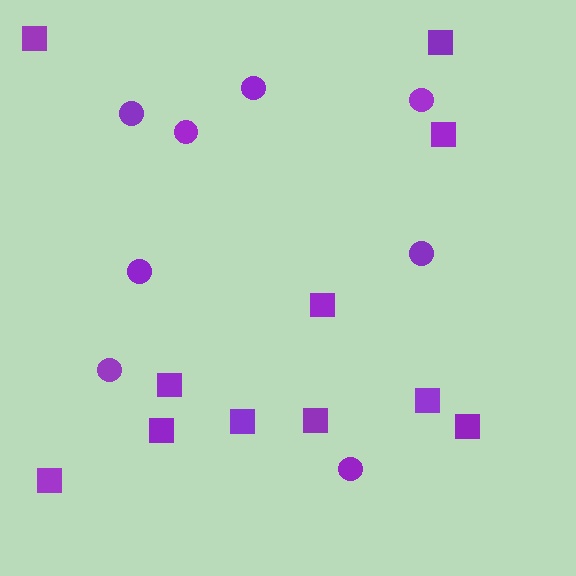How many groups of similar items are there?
There are 2 groups: one group of squares (11) and one group of circles (8).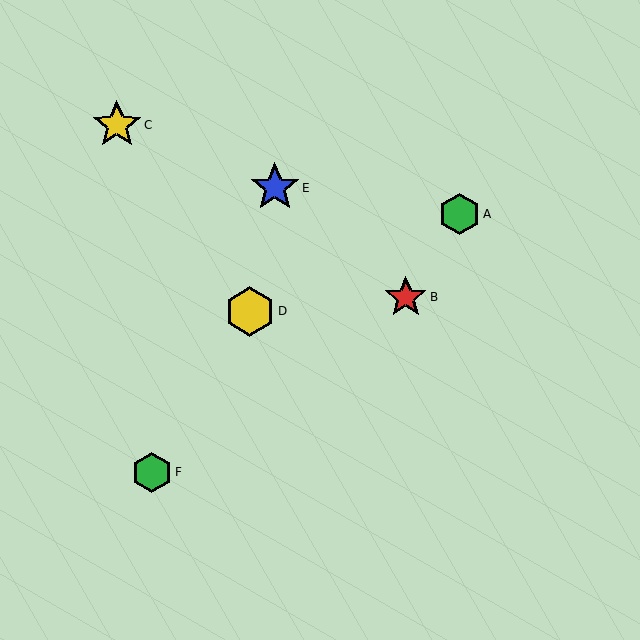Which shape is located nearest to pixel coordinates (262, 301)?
The yellow hexagon (labeled D) at (250, 311) is nearest to that location.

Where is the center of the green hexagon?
The center of the green hexagon is at (460, 214).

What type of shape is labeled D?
Shape D is a yellow hexagon.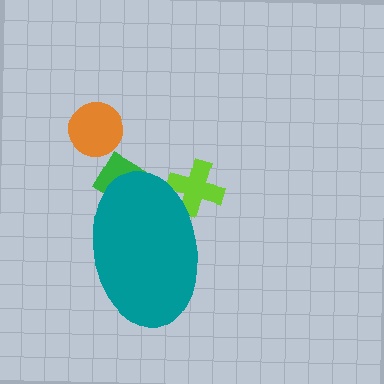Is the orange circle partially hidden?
No, the orange circle is fully visible.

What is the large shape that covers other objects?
A teal ellipse.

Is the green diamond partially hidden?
Yes, the green diamond is partially hidden behind the teal ellipse.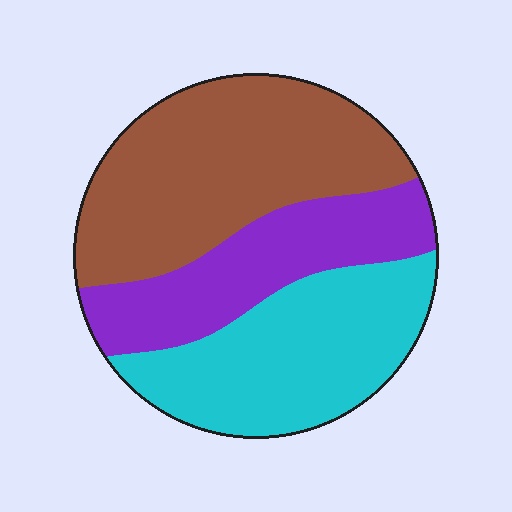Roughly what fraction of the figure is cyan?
Cyan takes up about one third (1/3) of the figure.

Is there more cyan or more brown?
Brown.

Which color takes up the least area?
Purple, at roughly 25%.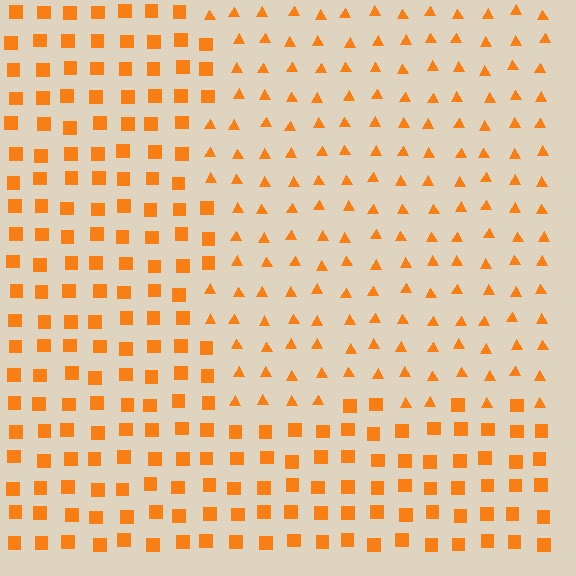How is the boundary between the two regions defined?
The boundary is defined by a change in element shape: triangles inside vs. squares outside. All elements share the same color and spacing.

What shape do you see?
I see a rectangle.